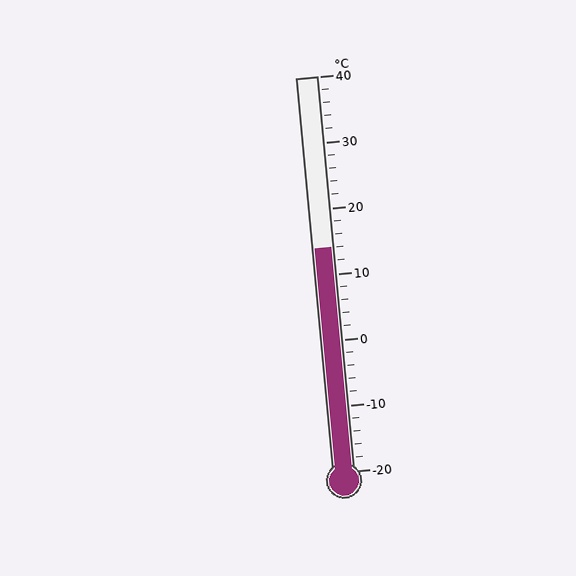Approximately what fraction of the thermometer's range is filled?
The thermometer is filled to approximately 55% of its range.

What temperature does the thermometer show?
The thermometer shows approximately 14°C.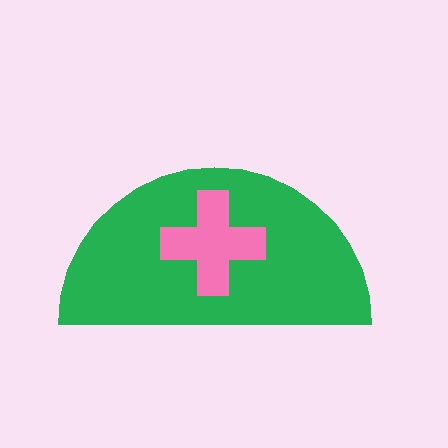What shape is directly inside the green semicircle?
The pink cross.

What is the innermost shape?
The pink cross.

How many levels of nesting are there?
2.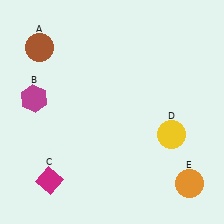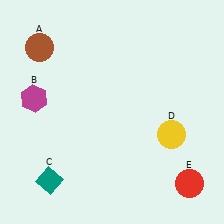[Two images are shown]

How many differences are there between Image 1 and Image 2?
There are 2 differences between the two images.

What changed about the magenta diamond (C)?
In Image 1, C is magenta. In Image 2, it changed to teal.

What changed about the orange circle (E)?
In Image 1, E is orange. In Image 2, it changed to red.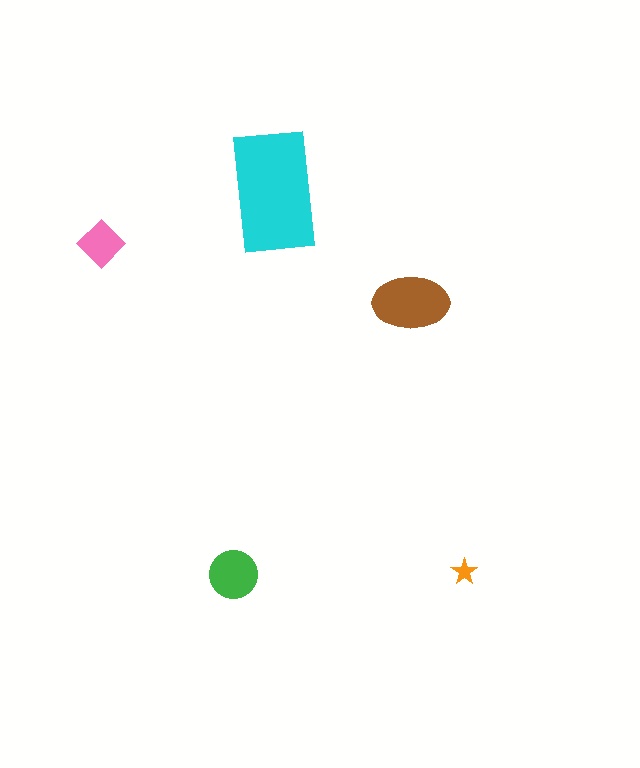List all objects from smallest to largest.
The orange star, the pink diamond, the green circle, the brown ellipse, the cyan rectangle.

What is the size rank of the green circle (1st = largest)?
3rd.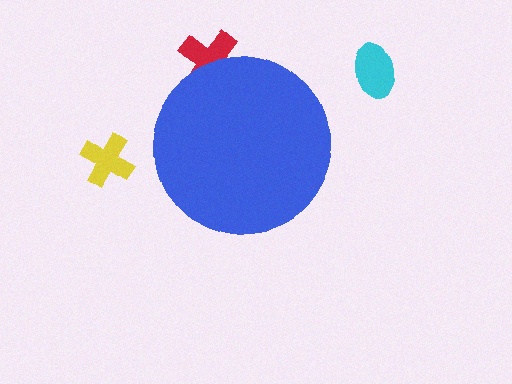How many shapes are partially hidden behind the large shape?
1 shape is partially hidden.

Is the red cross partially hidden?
Yes, the red cross is partially hidden behind the blue circle.